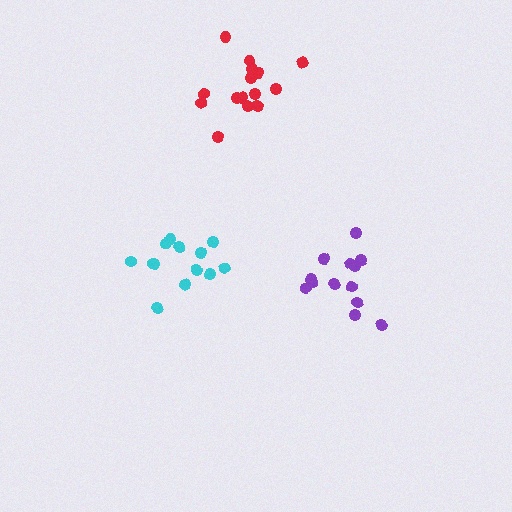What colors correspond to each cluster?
The clusters are colored: purple, red, cyan.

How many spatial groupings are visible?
There are 3 spatial groupings.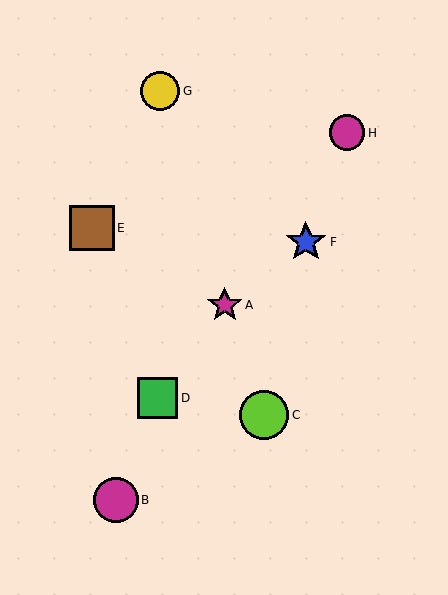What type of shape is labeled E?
Shape E is a brown square.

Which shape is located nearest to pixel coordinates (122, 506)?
The magenta circle (labeled B) at (116, 500) is nearest to that location.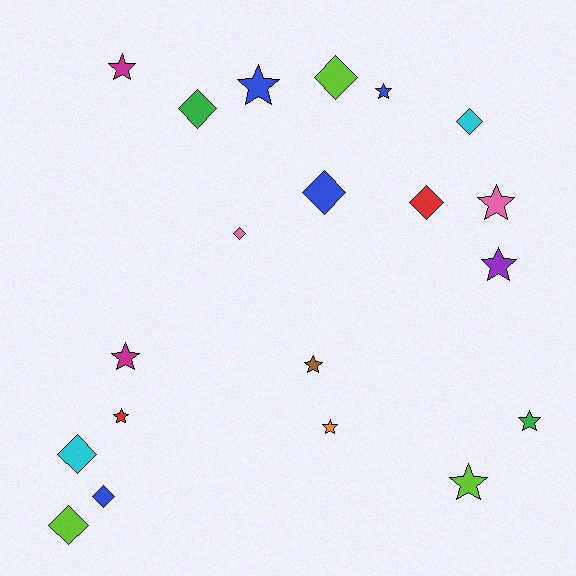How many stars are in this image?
There are 11 stars.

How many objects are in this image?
There are 20 objects.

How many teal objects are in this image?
There are no teal objects.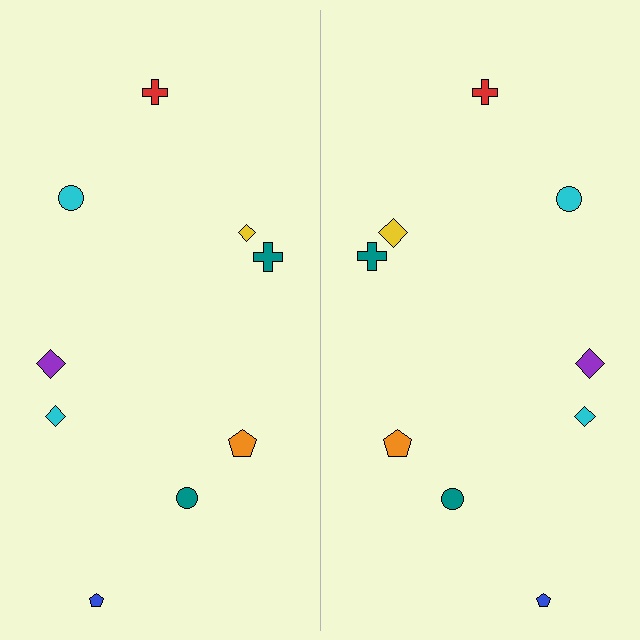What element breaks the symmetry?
The yellow diamond on the right side has a different size than its mirror counterpart.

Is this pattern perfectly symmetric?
No, the pattern is not perfectly symmetric. The yellow diamond on the right side has a different size than its mirror counterpart.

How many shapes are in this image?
There are 18 shapes in this image.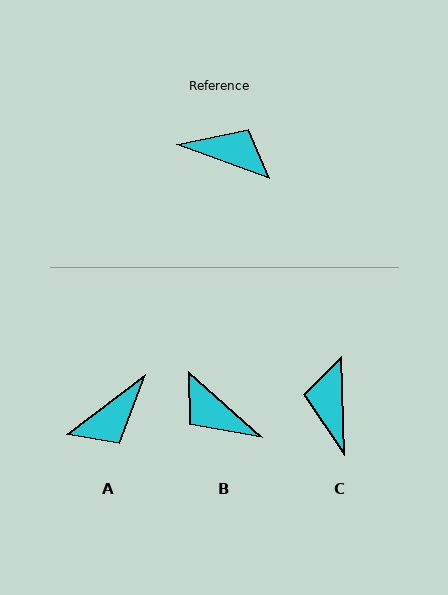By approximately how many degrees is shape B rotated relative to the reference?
Approximately 158 degrees counter-clockwise.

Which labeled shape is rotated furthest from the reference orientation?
B, about 158 degrees away.